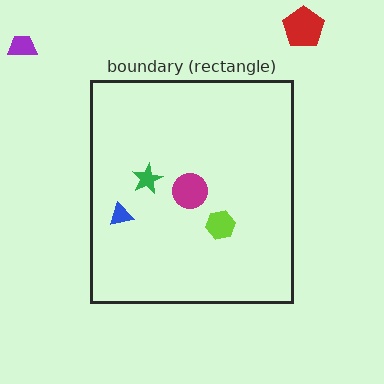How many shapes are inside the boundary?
4 inside, 2 outside.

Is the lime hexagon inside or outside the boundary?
Inside.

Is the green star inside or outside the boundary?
Inside.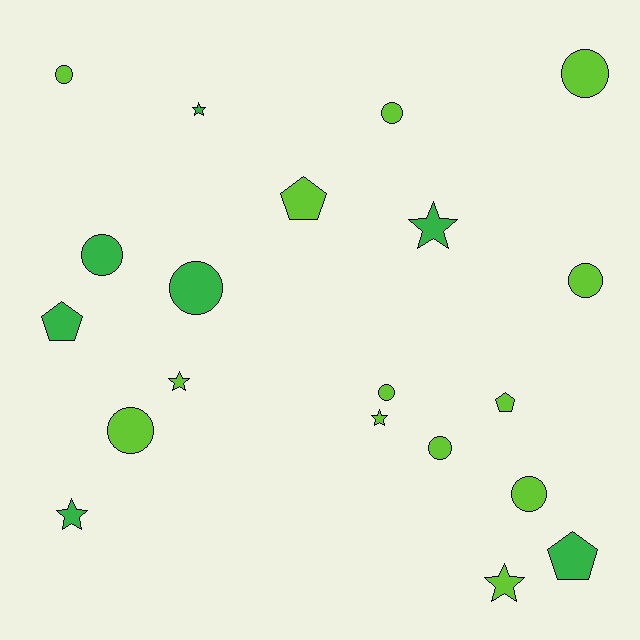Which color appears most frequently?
Lime, with 13 objects.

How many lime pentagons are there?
There are 2 lime pentagons.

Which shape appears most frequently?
Circle, with 10 objects.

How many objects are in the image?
There are 20 objects.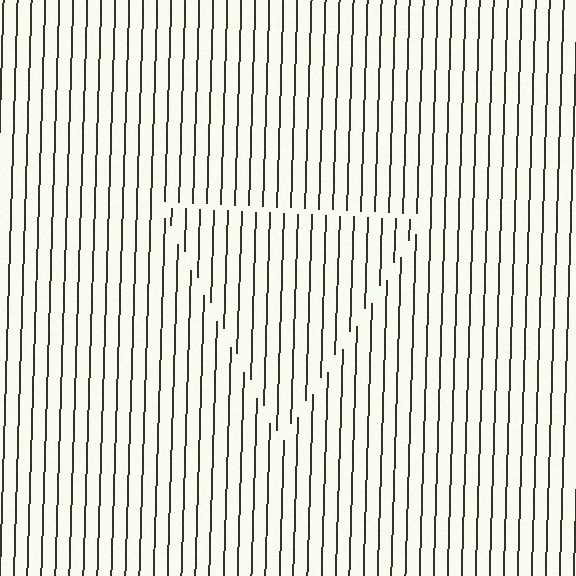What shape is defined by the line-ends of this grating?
An illusory triangle. The interior of the shape contains the same grating, shifted by half a period — the contour is defined by the phase discontinuity where line-ends from the inner and outer gratings abut.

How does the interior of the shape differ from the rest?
The interior of the shape contains the same grating, shifted by half a period — the contour is defined by the phase discontinuity where line-ends from the inner and outer gratings abut.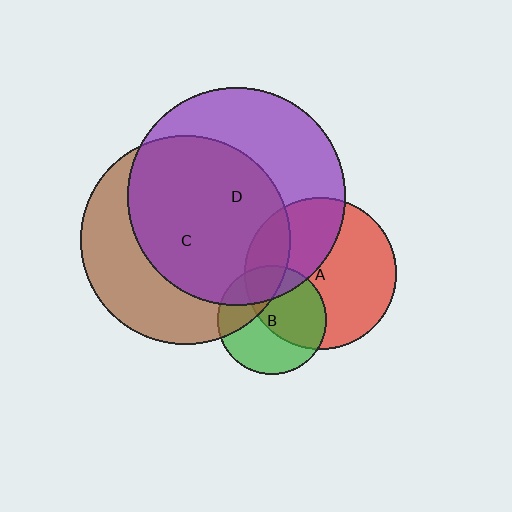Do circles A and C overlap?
Yes.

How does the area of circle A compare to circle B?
Approximately 1.9 times.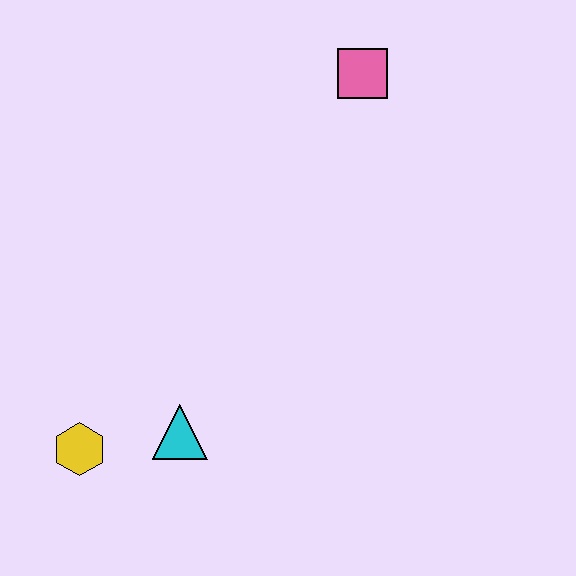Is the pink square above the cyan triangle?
Yes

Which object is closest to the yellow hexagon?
The cyan triangle is closest to the yellow hexagon.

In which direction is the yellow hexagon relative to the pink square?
The yellow hexagon is below the pink square.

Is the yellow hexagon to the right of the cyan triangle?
No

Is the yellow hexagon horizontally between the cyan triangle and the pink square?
No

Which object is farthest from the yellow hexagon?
The pink square is farthest from the yellow hexagon.